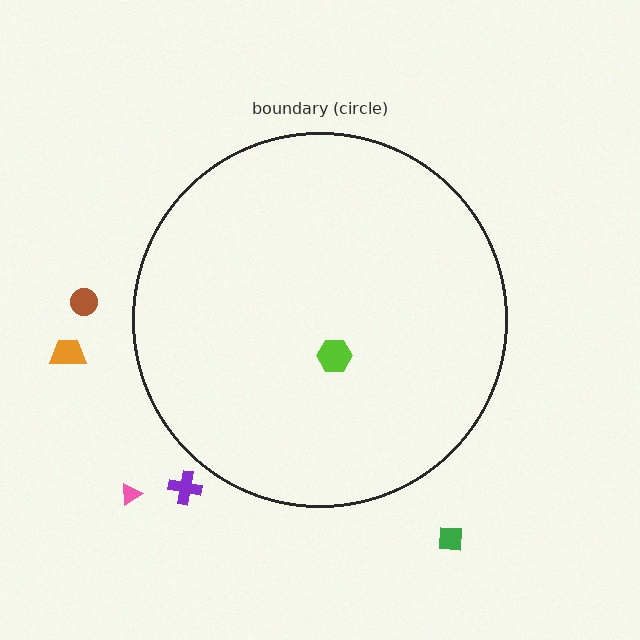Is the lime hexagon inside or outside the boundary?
Inside.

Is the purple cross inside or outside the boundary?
Outside.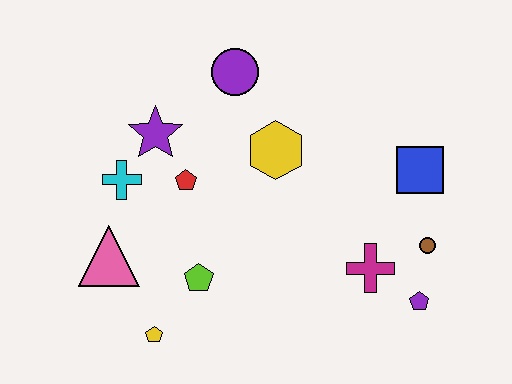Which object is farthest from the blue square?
The pink triangle is farthest from the blue square.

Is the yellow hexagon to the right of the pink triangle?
Yes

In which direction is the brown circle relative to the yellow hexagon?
The brown circle is to the right of the yellow hexagon.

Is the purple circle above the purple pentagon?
Yes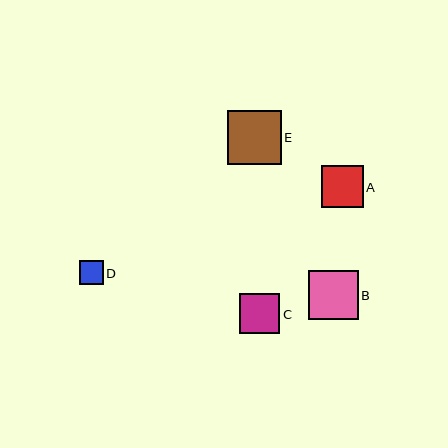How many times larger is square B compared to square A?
Square B is approximately 1.2 times the size of square A.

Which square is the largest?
Square E is the largest with a size of approximately 54 pixels.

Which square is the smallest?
Square D is the smallest with a size of approximately 24 pixels.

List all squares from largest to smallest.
From largest to smallest: E, B, A, C, D.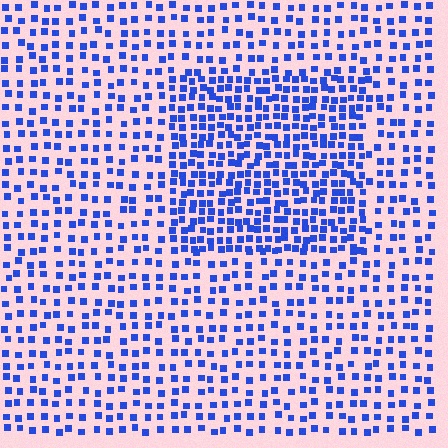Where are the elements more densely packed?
The elements are more densely packed inside the rectangle boundary.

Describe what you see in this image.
The image contains small blue elements arranged at two different densities. A rectangle-shaped region is visible where the elements are more densely packed than the surrounding area.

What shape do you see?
I see a rectangle.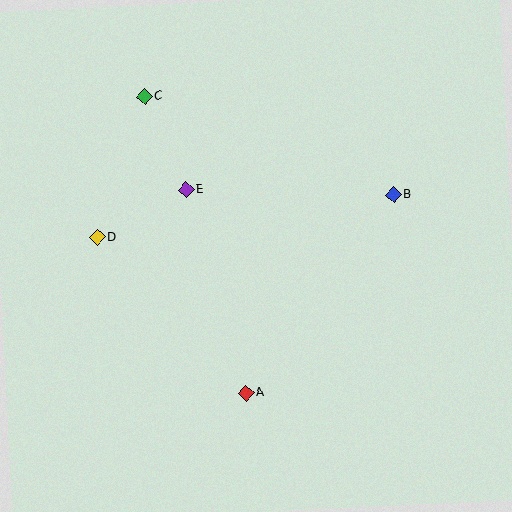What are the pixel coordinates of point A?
Point A is at (246, 393).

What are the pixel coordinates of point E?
Point E is at (186, 190).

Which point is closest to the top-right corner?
Point B is closest to the top-right corner.